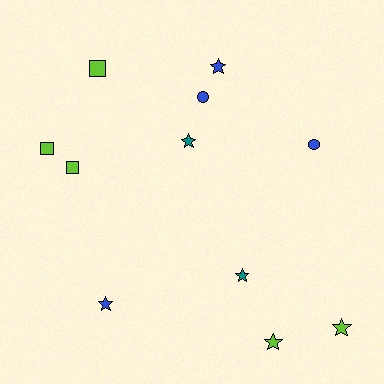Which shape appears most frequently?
Star, with 6 objects.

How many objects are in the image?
There are 11 objects.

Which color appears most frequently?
Lime, with 5 objects.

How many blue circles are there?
There are 2 blue circles.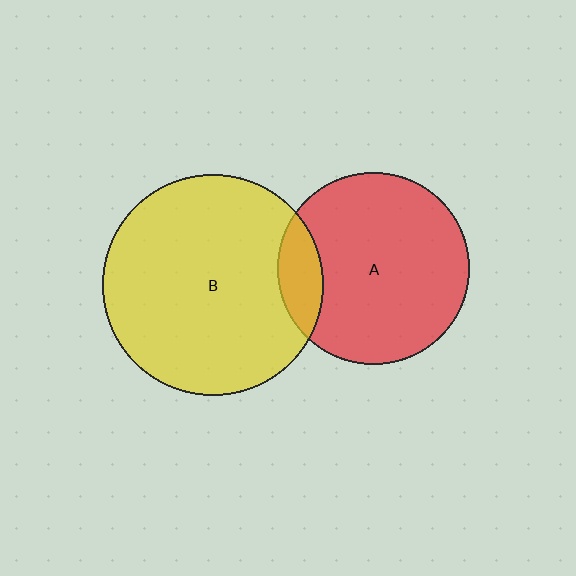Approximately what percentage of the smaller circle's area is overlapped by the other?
Approximately 15%.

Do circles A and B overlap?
Yes.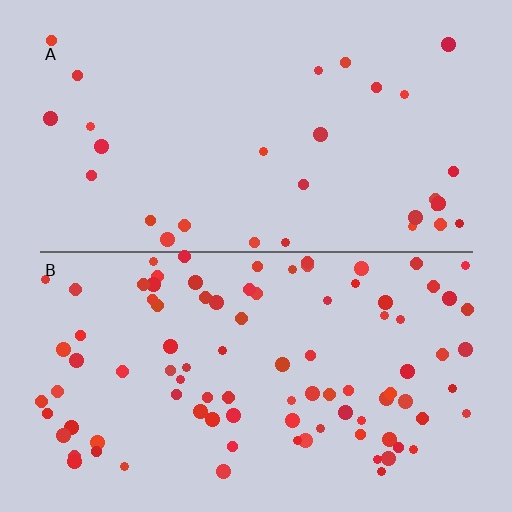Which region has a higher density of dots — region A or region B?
B (the bottom).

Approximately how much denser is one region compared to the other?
Approximately 3.0× — region B over region A.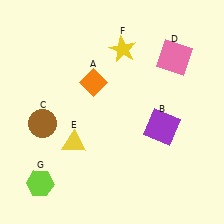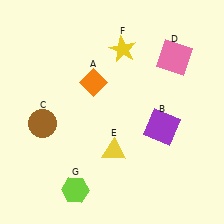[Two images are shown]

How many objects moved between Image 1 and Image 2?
2 objects moved between the two images.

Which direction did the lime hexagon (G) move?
The lime hexagon (G) moved right.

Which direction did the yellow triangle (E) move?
The yellow triangle (E) moved right.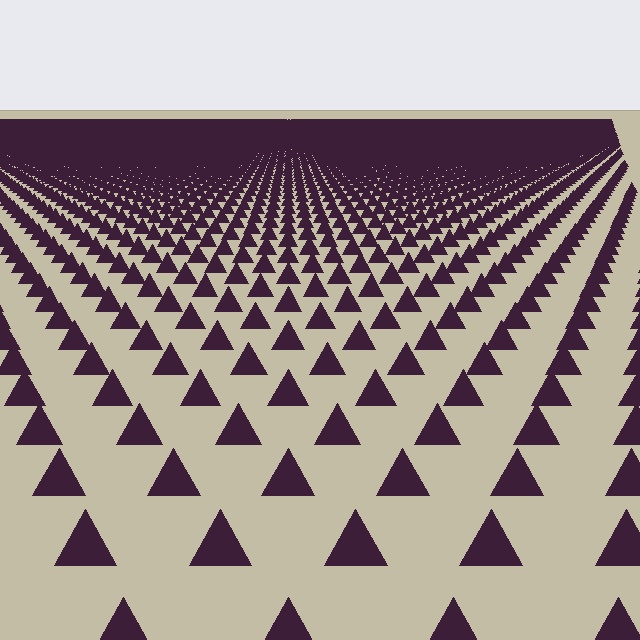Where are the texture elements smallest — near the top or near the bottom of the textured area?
Near the top.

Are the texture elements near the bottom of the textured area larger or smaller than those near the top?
Larger. Near the bottom, elements are closer to the viewer and appear at a bigger on-screen size.